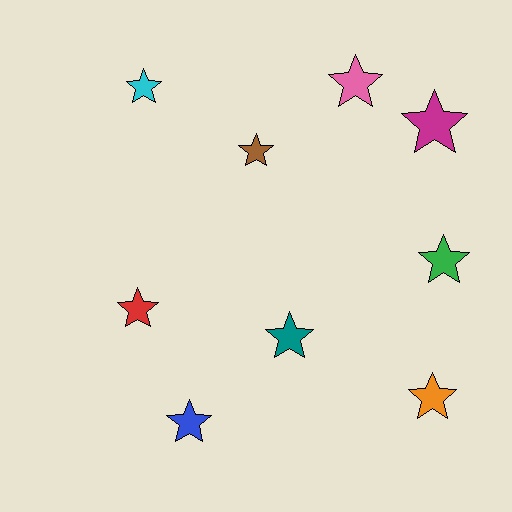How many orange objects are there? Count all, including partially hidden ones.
There is 1 orange object.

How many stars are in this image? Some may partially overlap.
There are 9 stars.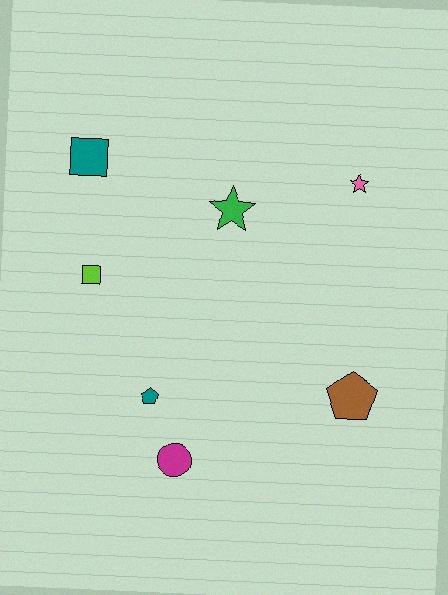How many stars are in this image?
There are 2 stars.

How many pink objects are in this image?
There is 1 pink object.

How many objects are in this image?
There are 7 objects.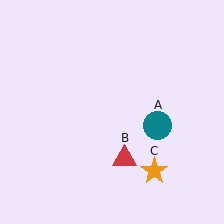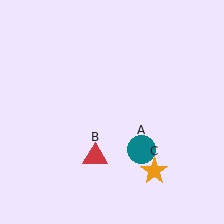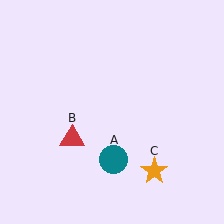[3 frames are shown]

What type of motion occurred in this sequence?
The teal circle (object A), red triangle (object B) rotated clockwise around the center of the scene.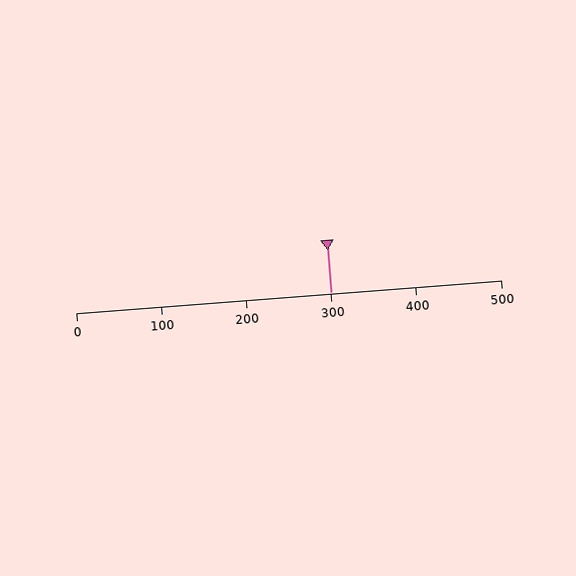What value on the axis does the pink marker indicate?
The marker indicates approximately 300.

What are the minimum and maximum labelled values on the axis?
The axis runs from 0 to 500.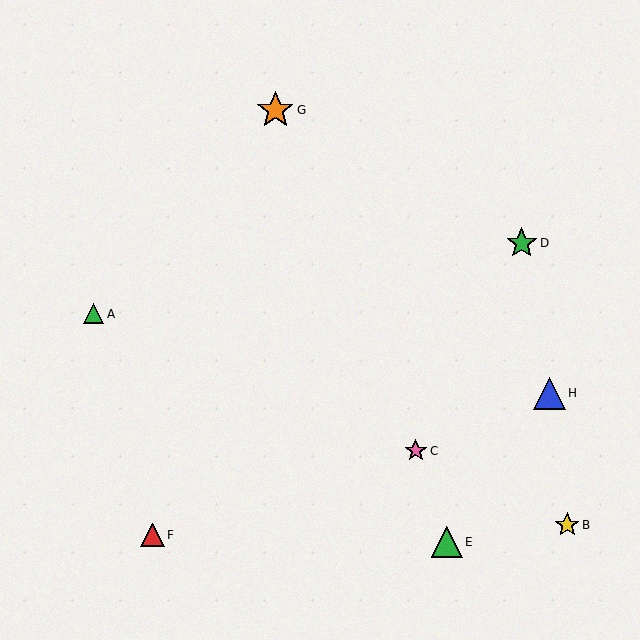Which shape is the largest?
The orange star (labeled G) is the largest.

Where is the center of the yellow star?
The center of the yellow star is at (567, 525).